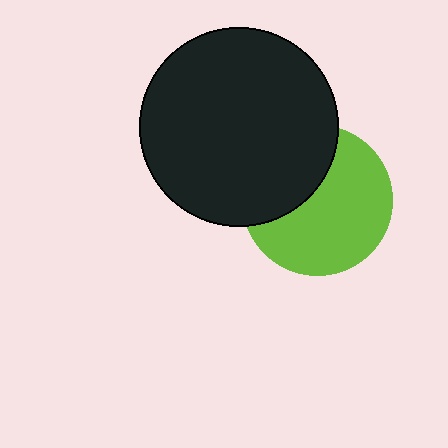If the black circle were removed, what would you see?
You would see the complete lime circle.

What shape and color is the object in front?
The object in front is a black circle.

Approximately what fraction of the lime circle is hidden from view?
Roughly 36% of the lime circle is hidden behind the black circle.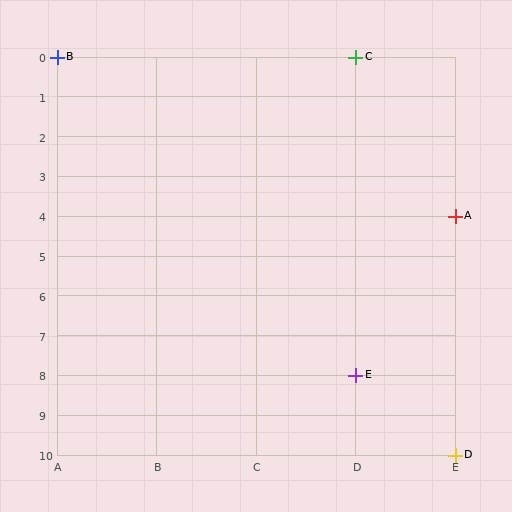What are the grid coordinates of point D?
Point D is at grid coordinates (E, 10).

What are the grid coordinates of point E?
Point E is at grid coordinates (D, 8).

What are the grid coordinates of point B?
Point B is at grid coordinates (A, 0).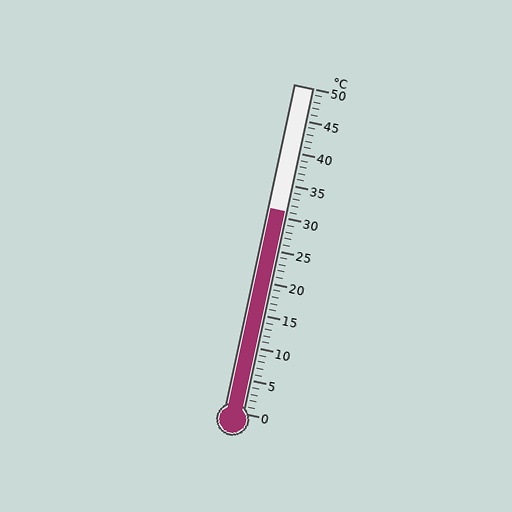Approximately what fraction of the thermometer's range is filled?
The thermometer is filled to approximately 60% of its range.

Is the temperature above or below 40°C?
The temperature is below 40°C.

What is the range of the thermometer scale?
The thermometer scale ranges from 0°C to 50°C.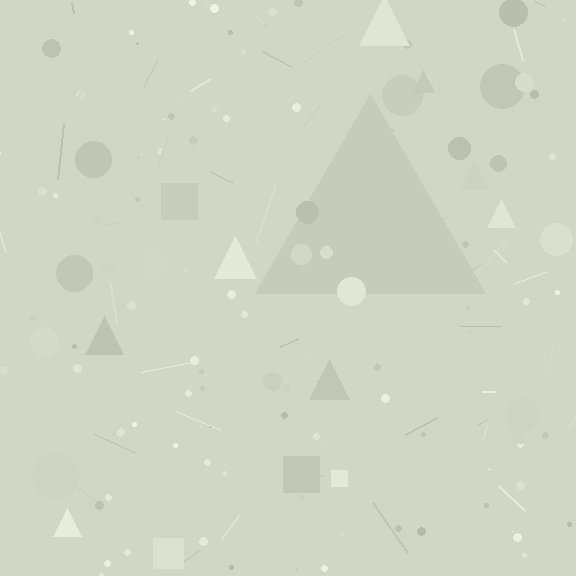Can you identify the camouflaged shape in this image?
The camouflaged shape is a triangle.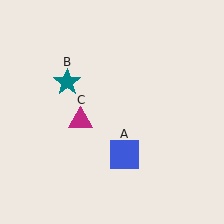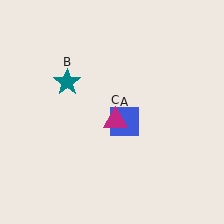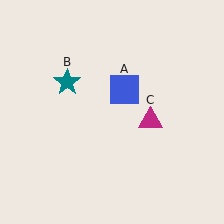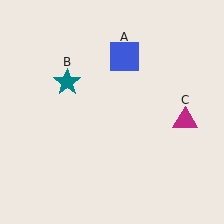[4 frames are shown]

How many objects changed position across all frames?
2 objects changed position: blue square (object A), magenta triangle (object C).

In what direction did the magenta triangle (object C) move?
The magenta triangle (object C) moved right.